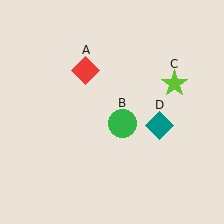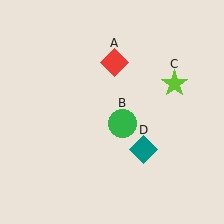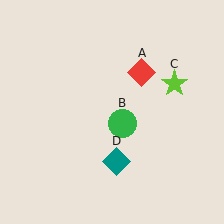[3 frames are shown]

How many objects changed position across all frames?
2 objects changed position: red diamond (object A), teal diamond (object D).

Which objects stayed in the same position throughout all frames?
Green circle (object B) and lime star (object C) remained stationary.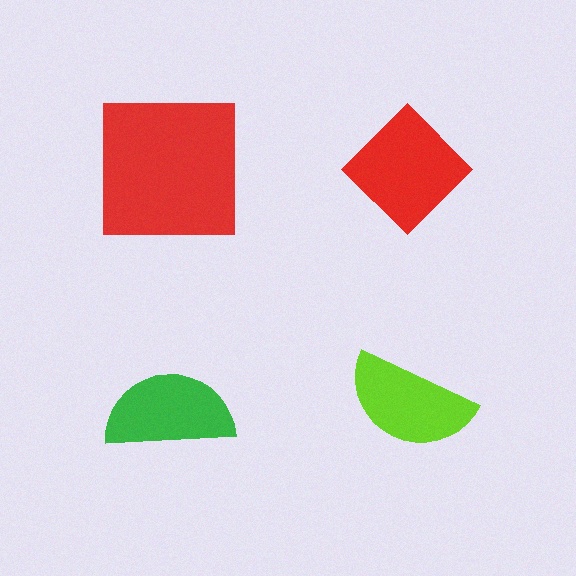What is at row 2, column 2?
A lime semicircle.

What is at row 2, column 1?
A green semicircle.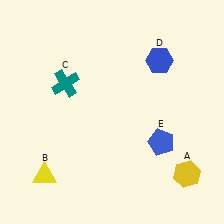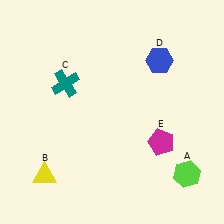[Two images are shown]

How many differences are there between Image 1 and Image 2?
There are 2 differences between the two images.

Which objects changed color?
A changed from yellow to lime. E changed from blue to magenta.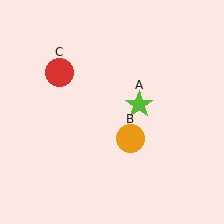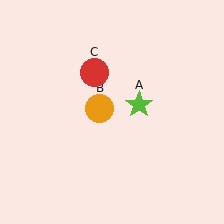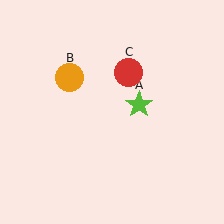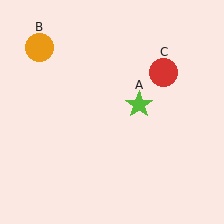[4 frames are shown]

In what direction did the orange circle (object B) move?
The orange circle (object B) moved up and to the left.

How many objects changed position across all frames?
2 objects changed position: orange circle (object B), red circle (object C).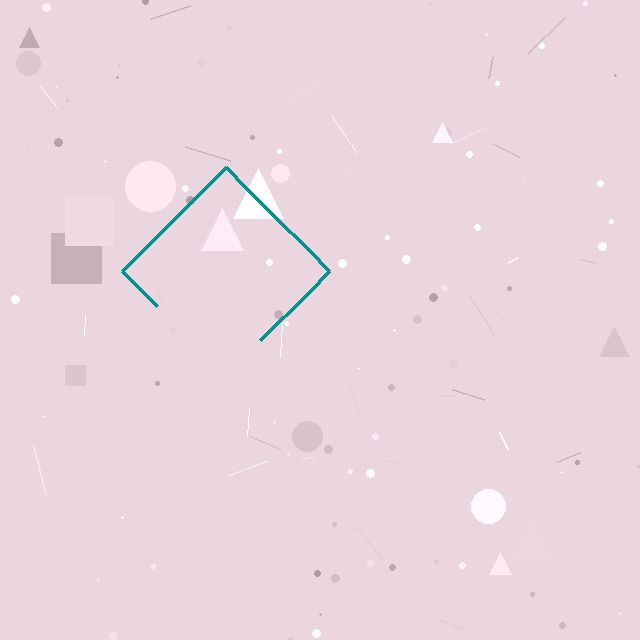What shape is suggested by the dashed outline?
The dashed outline suggests a diamond.